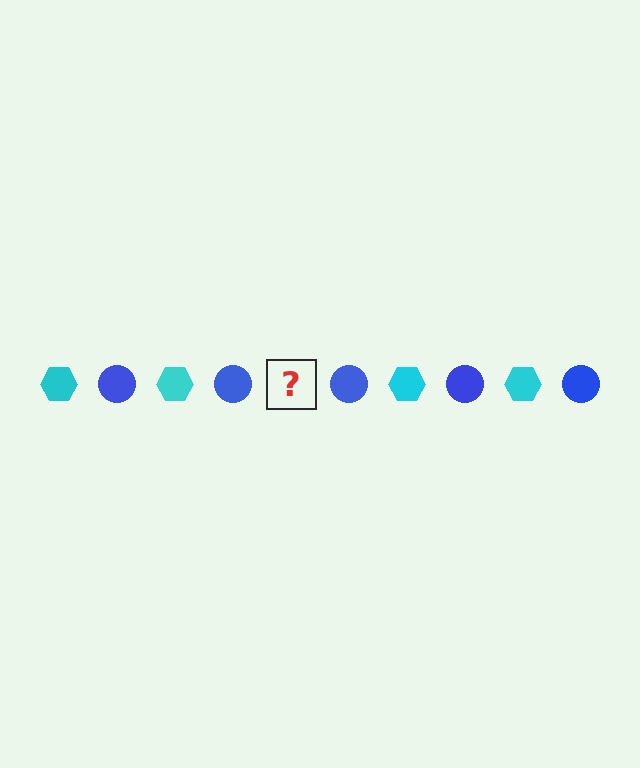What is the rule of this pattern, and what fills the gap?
The rule is that the pattern alternates between cyan hexagon and blue circle. The gap should be filled with a cyan hexagon.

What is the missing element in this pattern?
The missing element is a cyan hexagon.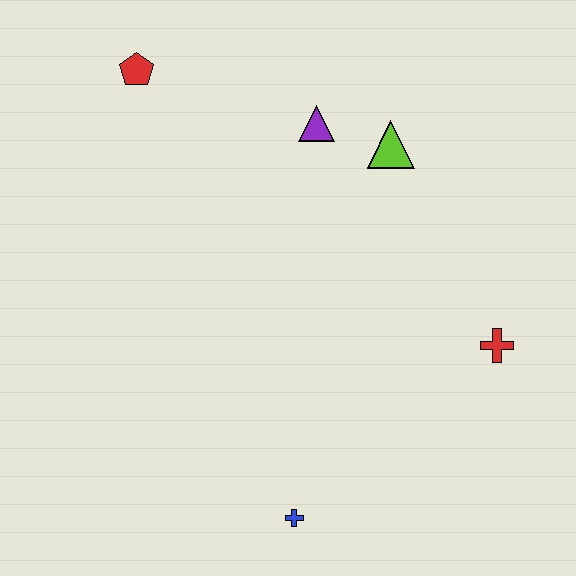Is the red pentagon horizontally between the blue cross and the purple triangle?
No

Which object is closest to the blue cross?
The red cross is closest to the blue cross.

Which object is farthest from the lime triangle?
The blue cross is farthest from the lime triangle.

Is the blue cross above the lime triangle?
No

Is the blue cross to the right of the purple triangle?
No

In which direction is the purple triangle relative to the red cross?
The purple triangle is above the red cross.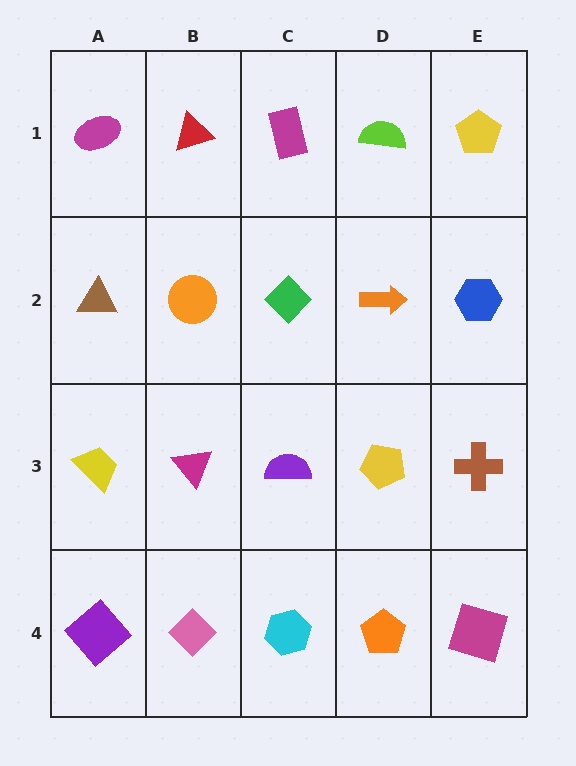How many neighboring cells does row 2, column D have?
4.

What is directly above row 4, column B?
A magenta triangle.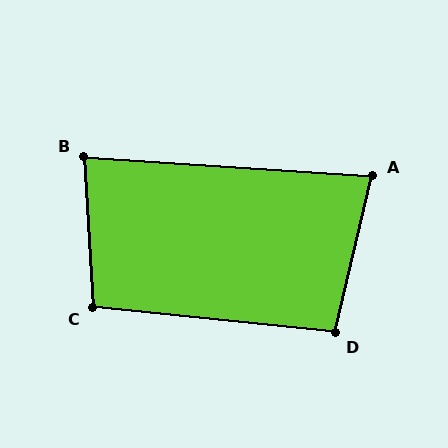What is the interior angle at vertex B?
Approximately 83 degrees (acute).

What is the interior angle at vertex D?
Approximately 97 degrees (obtuse).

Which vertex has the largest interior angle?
C, at approximately 99 degrees.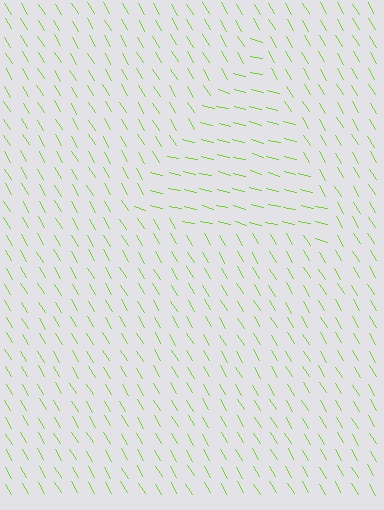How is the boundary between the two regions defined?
The boundary is defined purely by a change in line orientation (approximately 45 degrees difference). All lines are the same color and thickness.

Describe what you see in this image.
The image is filled with small lime line segments. A triangle region in the image has lines oriented differently from the surrounding lines, creating a visible texture boundary.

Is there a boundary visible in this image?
Yes, there is a texture boundary formed by a change in line orientation.